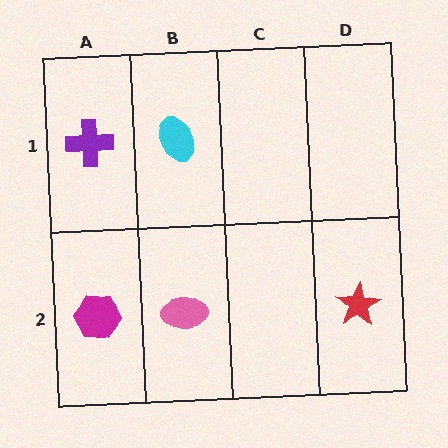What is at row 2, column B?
A pink ellipse.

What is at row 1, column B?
A cyan ellipse.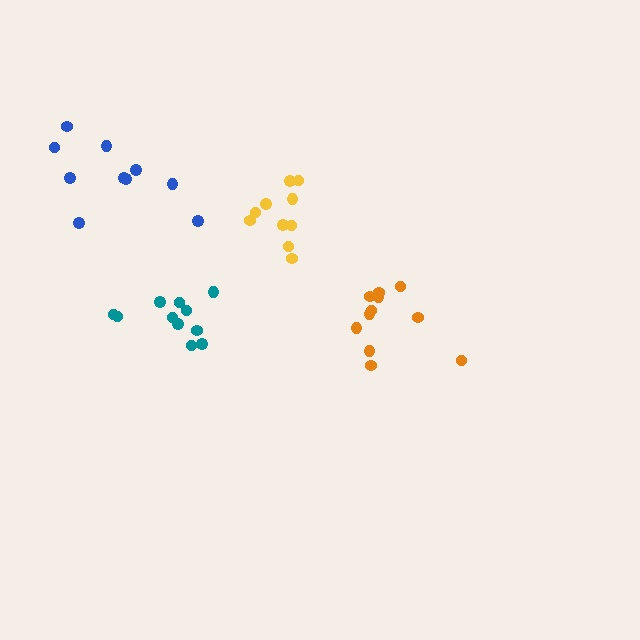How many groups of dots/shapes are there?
There are 4 groups.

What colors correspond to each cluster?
The clusters are colored: yellow, blue, teal, orange.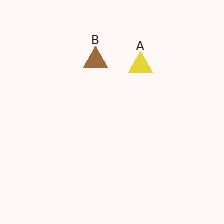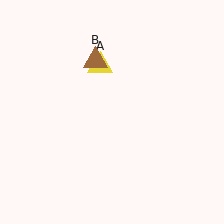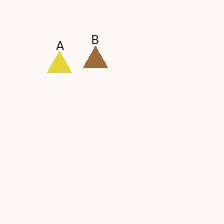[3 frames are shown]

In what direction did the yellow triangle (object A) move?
The yellow triangle (object A) moved left.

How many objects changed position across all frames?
1 object changed position: yellow triangle (object A).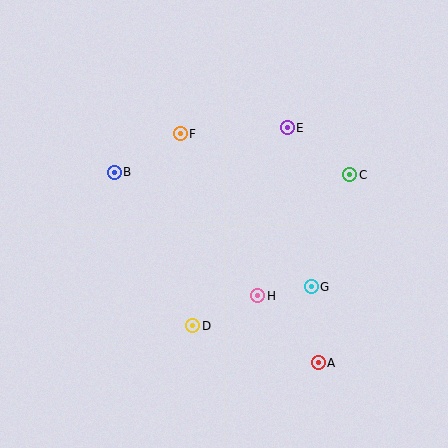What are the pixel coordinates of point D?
Point D is at (193, 326).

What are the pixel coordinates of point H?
Point H is at (258, 296).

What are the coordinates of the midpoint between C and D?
The midpoint between C and D is at (271, 250).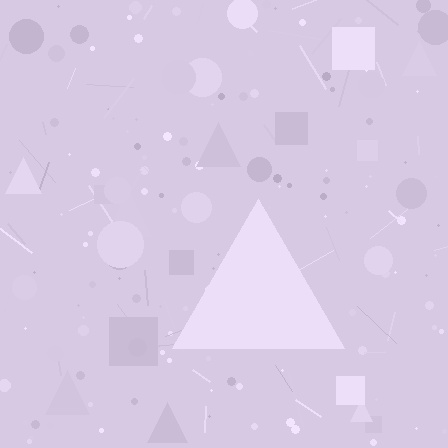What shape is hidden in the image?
A triangle is hidden in the image.